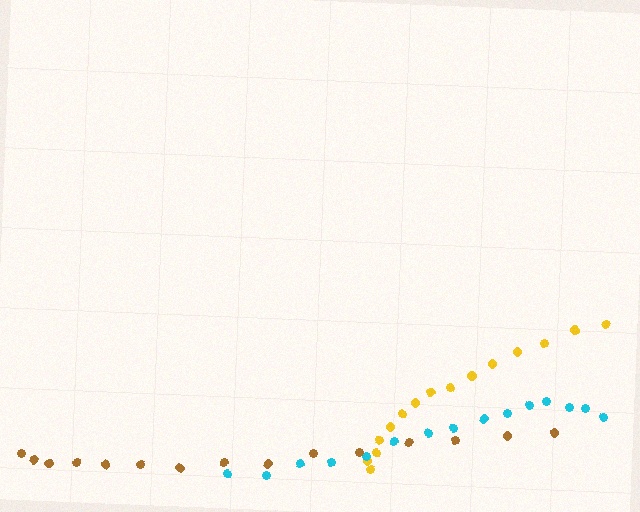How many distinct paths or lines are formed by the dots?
There are 3 distinct paths.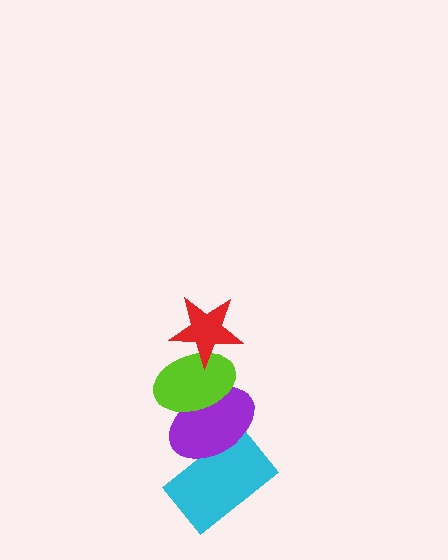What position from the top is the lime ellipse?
The lime ellipse is 2nd from the top.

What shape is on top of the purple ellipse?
The lime ellipse is on top of the purple ellipse.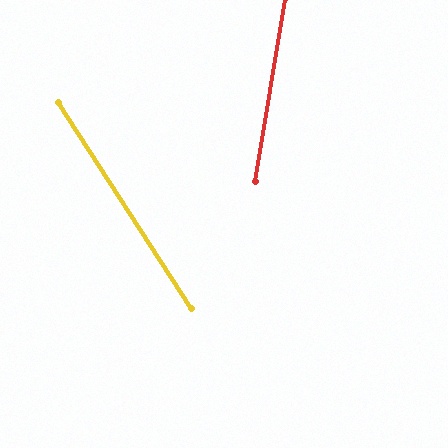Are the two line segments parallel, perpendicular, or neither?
Neither parallel nor perpendicular — they differ by about 42°.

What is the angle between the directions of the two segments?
Approximately 42 degrees.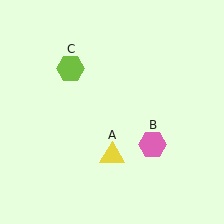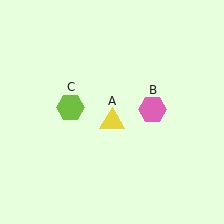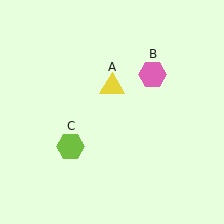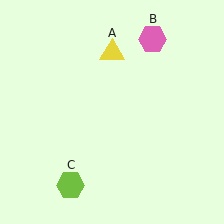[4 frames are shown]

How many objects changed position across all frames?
3 objects changed position: yellow triangle (object A), pink hexagon (object B), lime hexagon (object C).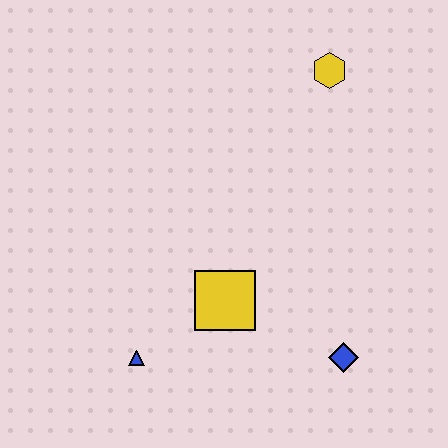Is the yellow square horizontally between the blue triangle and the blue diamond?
Yes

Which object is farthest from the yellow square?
The yellow hexagon is farthest from the yellow square.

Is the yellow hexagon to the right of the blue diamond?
No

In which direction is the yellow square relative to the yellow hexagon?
The yellow square is below the yellow hexagon.